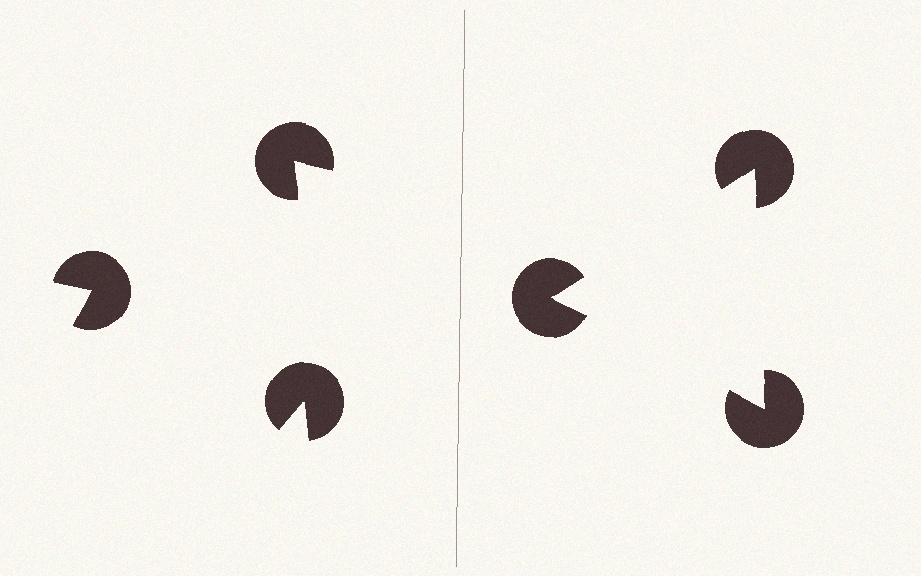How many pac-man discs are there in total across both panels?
6 — 3 on each side.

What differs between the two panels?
The pac-man discs are positioned identically on both sides; only the wedge orientations differ. On the right they align to a triangle; on the left they are misaligned.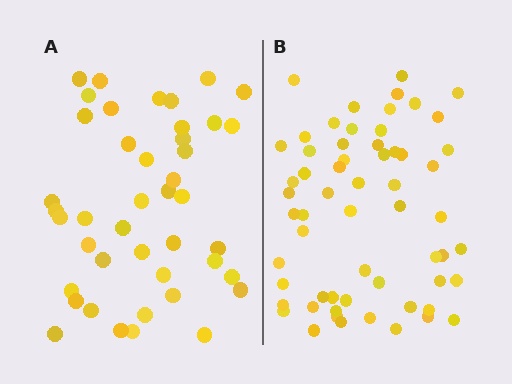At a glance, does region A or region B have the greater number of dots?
Region B (the right region) has more dots.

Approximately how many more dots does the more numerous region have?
Region B has approximately 15 more dots than region A.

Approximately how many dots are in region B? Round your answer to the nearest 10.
About 60 dots.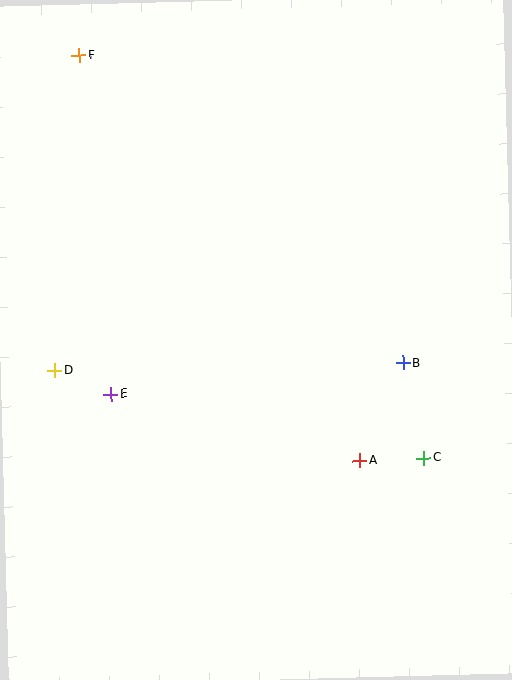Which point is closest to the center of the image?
Point B at (403, 363) is closest to the center.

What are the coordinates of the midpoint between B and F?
The midpoint between B and F is at (241, 209).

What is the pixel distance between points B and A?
The distance between B and A is 107 pixels.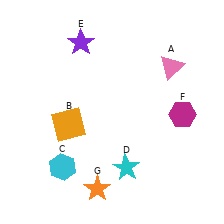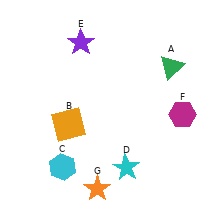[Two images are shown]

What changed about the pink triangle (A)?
In Image 1, A is pink. In Image 2, it changed to green.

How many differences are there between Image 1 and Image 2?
There is 1 difference between the two images.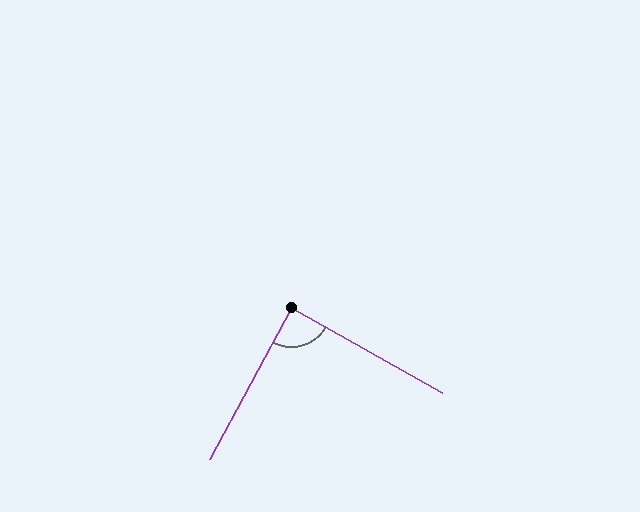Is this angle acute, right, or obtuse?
It is approximately a right angle.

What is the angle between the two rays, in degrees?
Approximately 89 degrees.